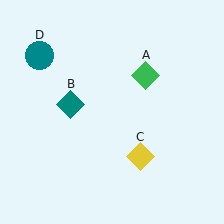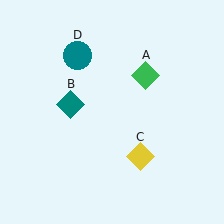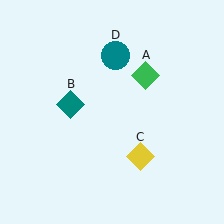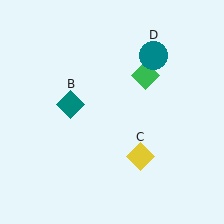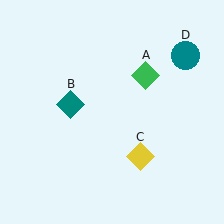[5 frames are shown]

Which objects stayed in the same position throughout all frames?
Green diamond (object A) and teal diamond (object B) and yellow diamond (object C) remained stationary.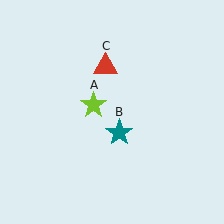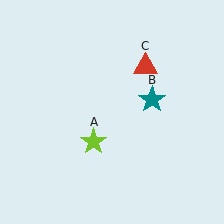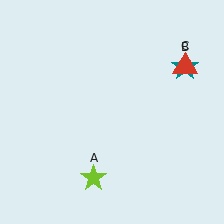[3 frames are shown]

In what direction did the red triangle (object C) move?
The red triangle (object C) moved right.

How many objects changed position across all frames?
3 objects changed position: lime star (object A), teal star (object B), red triangle (object C).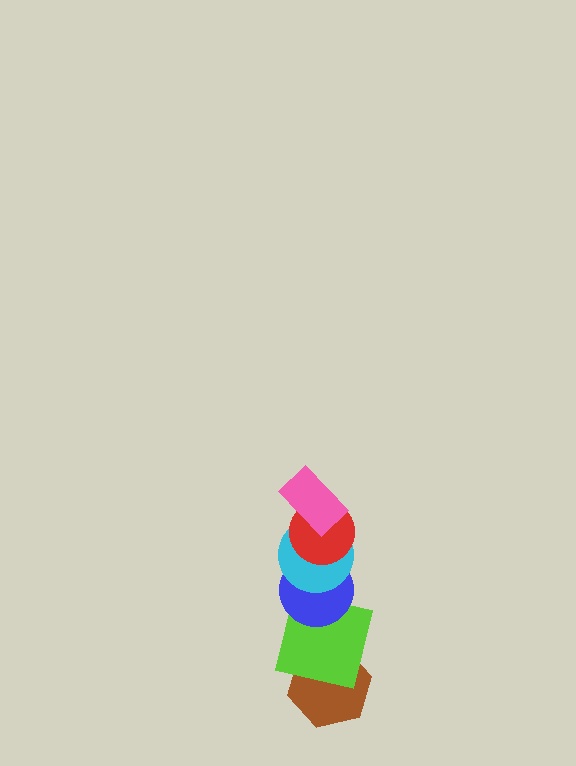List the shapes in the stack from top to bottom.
From top to bottom: the pink rectangle, the red circle, the cyan circle, the blue circle, the lime square, the brown hexagon.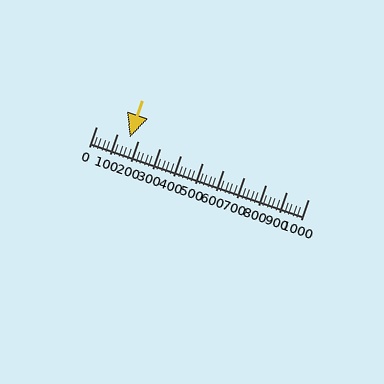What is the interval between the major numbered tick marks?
The major tick marks are spaced 100 units apart.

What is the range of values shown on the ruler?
The ruler shows values from 0 to 1000.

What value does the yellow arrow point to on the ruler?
The yellow arrow points to approximately 160.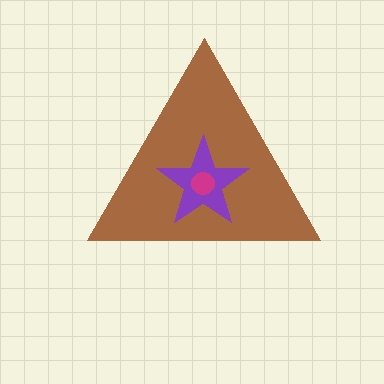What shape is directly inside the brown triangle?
The purple star.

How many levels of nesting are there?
3.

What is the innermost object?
The magenta circle.